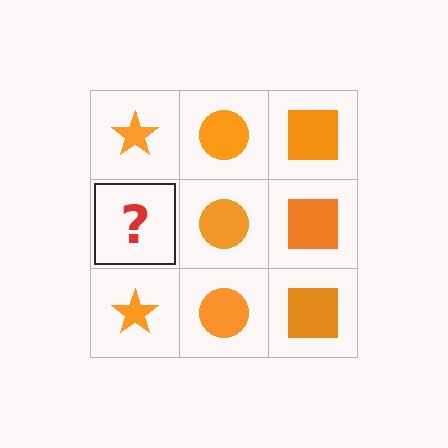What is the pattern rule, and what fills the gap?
The rule is that each column has a consistent shape. The gap should be filled with an orange star.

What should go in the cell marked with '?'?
The missing cell should contain an orange star.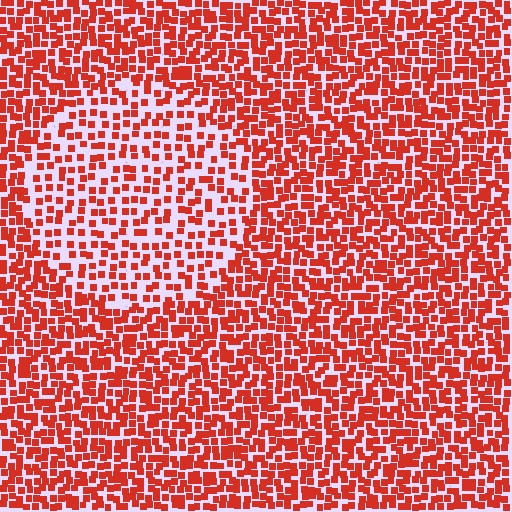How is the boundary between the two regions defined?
The boundary is defined by a change in element density (approximately 1.8x ratio). All elements are the same color, size, and shape.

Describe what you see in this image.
The image contains small red elements arranged at two different densities. A circle-shaped region is visible where the elements are less densely packed than the surrounding area.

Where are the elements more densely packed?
The elements are more densely packed outside the circle boundary.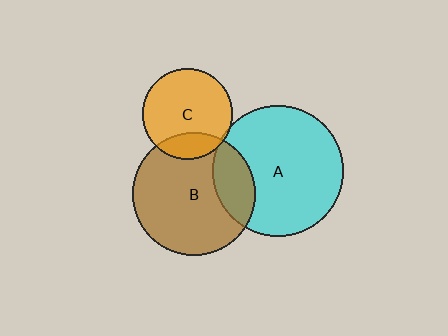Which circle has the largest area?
Circle A (cyan).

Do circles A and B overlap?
Yes.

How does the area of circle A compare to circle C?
Approximately 2.1 times.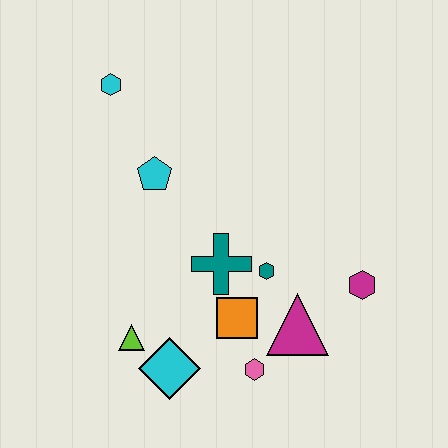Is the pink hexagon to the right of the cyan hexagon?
Yes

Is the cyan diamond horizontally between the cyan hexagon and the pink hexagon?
Yes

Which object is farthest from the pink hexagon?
The cyan hexagon is farthest from the pink hexagon.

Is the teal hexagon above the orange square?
Yes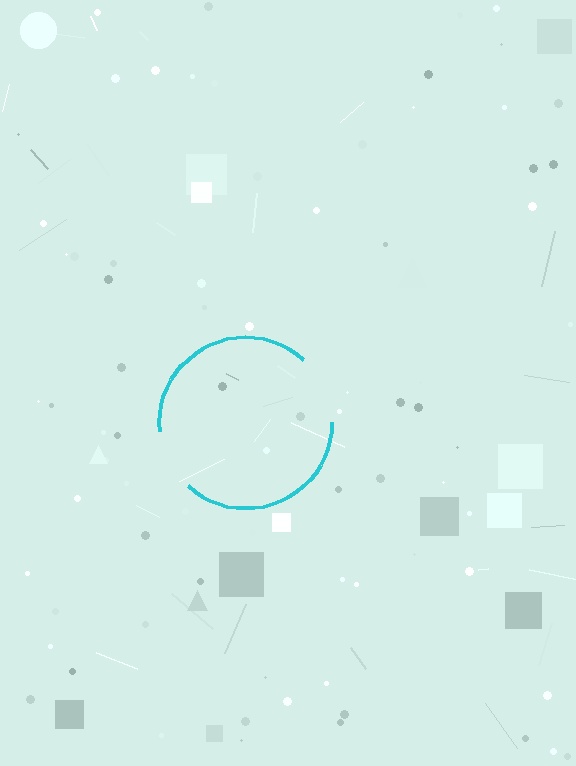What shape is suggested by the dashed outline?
The dashed outline suggests a circle.